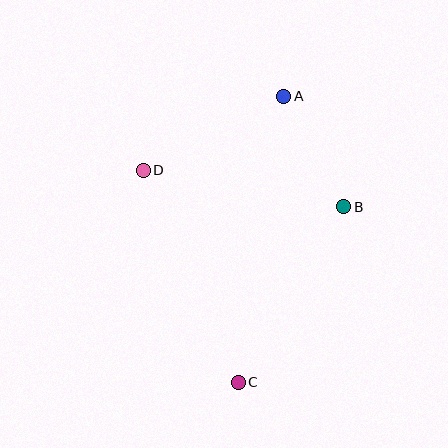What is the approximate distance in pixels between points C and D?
The distance between C and D is approximately 232 pixels.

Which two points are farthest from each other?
Points A and C are farthest from each other.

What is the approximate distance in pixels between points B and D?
The distance between B and D is approximately 204 pixels.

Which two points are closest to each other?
Points A and B are closest to each other.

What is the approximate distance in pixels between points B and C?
The distance between B and C is approximately 205 pixels.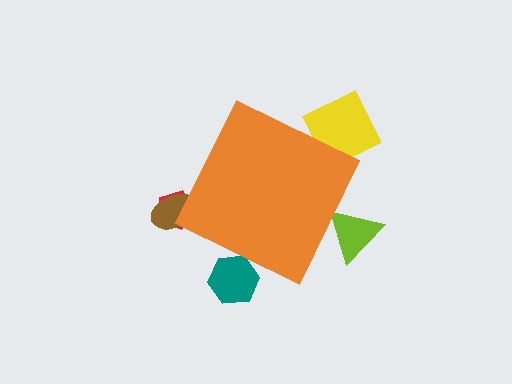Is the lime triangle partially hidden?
Yes, the lime triangle is partially hidden behind the orange diamond.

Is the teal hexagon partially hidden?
Yes, the teal hexagon is partially hidden behind the orange diamond.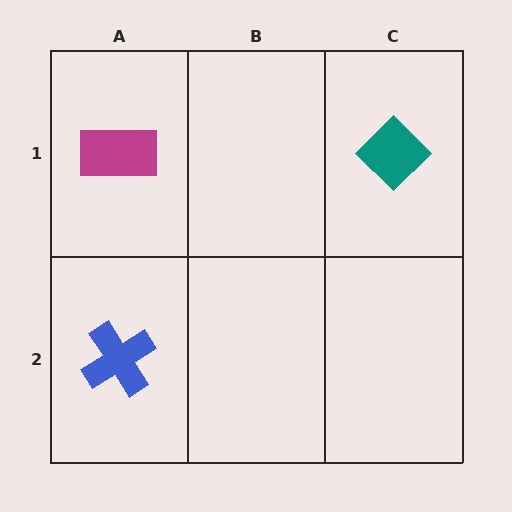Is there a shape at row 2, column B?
No, that cell is empty.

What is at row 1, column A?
A magenta rectangle.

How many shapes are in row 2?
1 shape.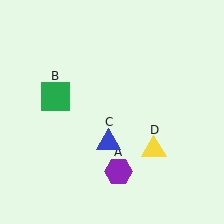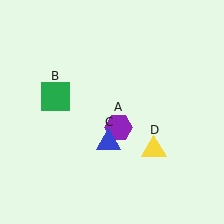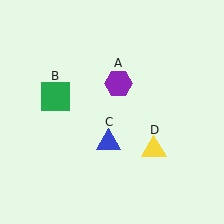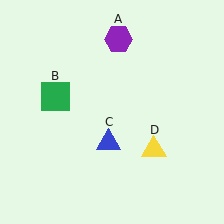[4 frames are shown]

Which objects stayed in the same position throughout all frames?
Green square (object B) and blue triangle (object C) and yellow triangle (object D) remained stationary.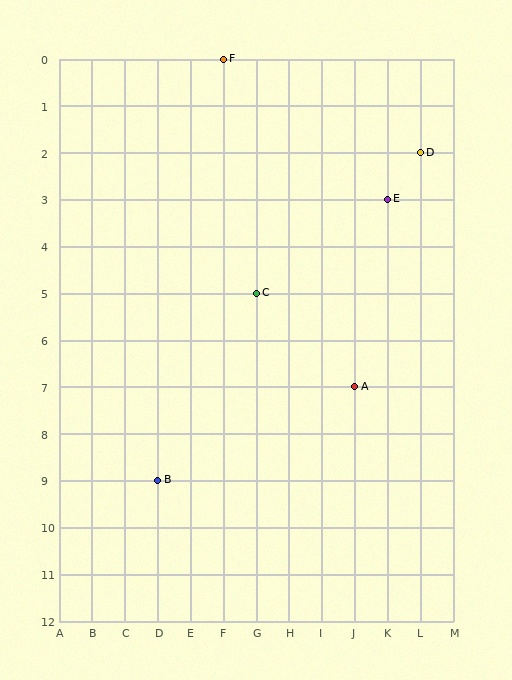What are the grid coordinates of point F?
Point F is at grid coordinates (F, 0).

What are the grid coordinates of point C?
Point C is at grid coordinates (G, 5).